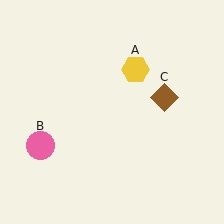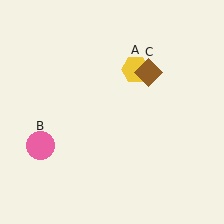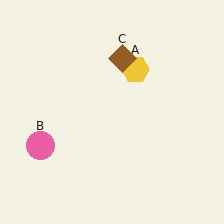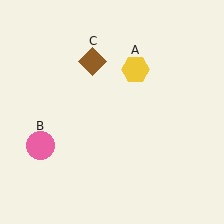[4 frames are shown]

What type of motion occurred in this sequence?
The brown diamond (object C) rotated counterclockwise around the center of the scene.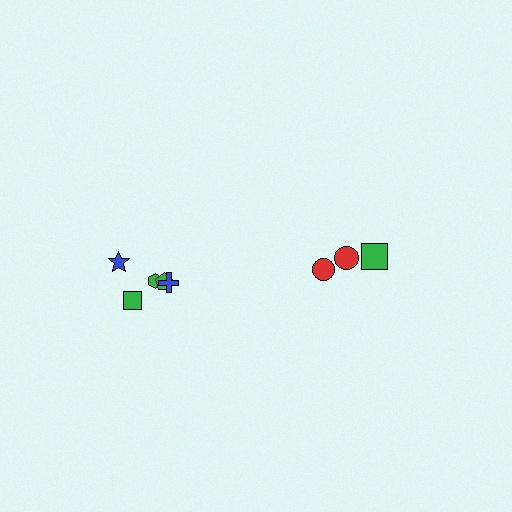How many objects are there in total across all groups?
There are 8 objects.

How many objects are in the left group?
There are 5 objects.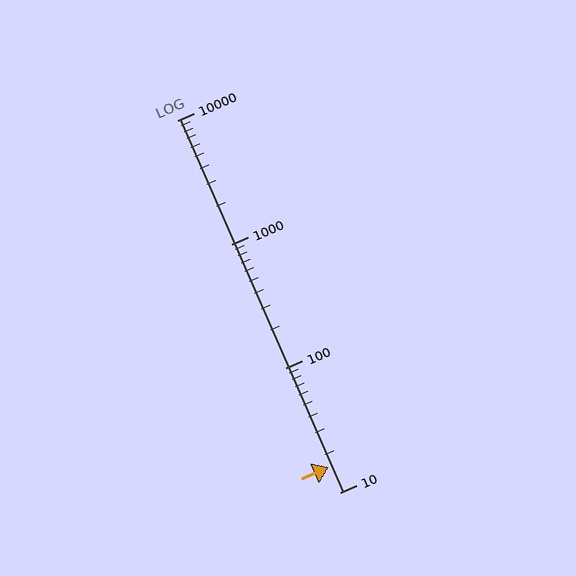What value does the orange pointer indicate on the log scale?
The pointer indicates approximately 16.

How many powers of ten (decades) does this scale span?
The scale spans 3 decades, from 10 to 10000.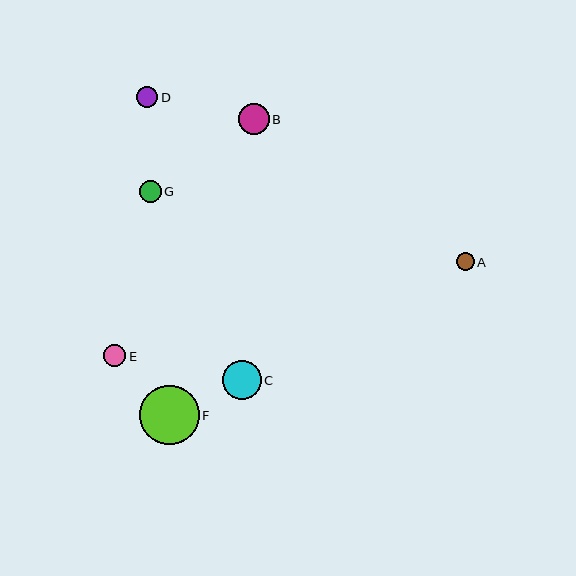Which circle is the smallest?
Circle A is the smallest with a size of approximately 18 pixels.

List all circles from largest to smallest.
From largest to smallest: F, C, B, G, D, E, A.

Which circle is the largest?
Circle F is the largest with a size of approximately 59 pixels.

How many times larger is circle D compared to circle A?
Circle D is approximately 1.2 times the size of circle A.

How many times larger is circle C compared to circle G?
Circle C is approximately 1.8 times the size of circle G.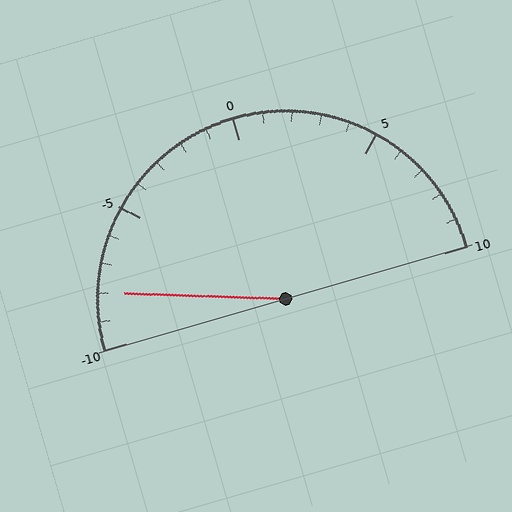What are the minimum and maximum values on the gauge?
The gauge ranges from -10 to 10.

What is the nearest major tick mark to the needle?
The nearest major tick mark is -10.